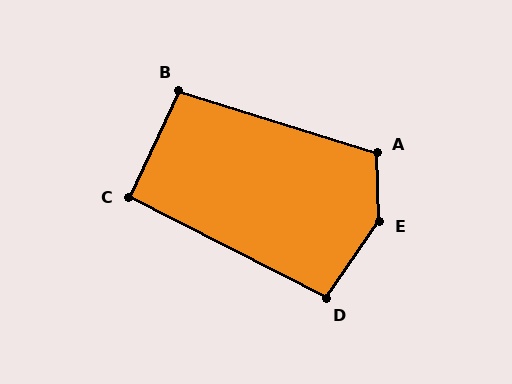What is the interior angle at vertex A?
Approximately 110 degrees (obtuse).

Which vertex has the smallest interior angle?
C, at approximately 92 degrees.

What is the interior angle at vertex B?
Approximately 98 degrees (obtuse).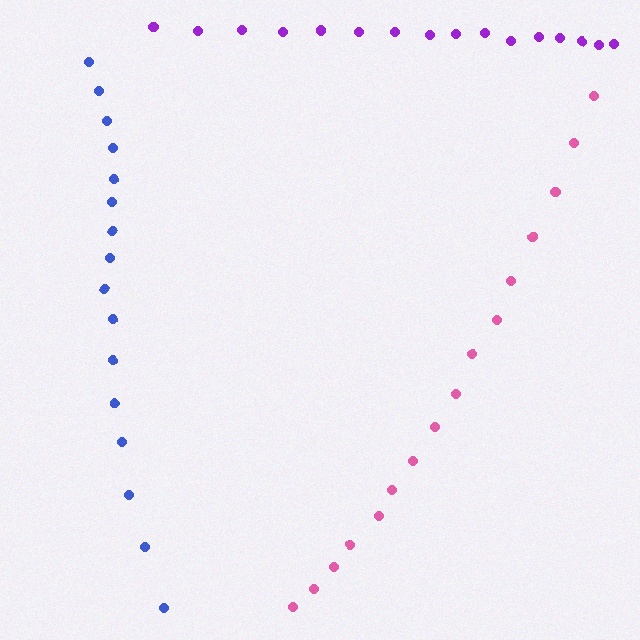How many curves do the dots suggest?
There are 3 distinct paths.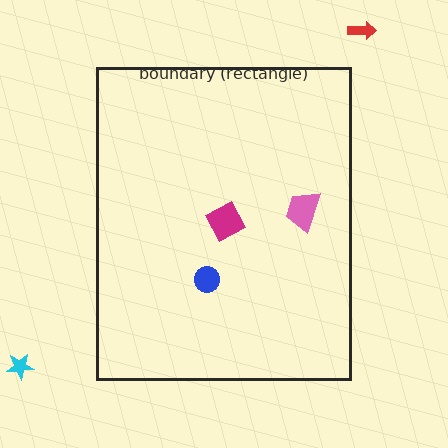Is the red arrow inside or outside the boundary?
Outside.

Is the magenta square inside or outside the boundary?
Inside.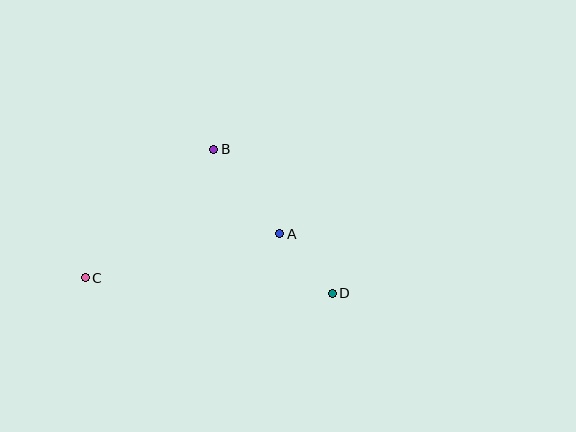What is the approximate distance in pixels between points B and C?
The distance between B and C is approximately 182 pixels.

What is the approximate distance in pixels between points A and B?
The distance between A and B is approximately 107 pixels.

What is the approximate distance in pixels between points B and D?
The distance between B and D is approximately 186 pixels.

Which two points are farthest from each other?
Points C and D are farthest from each other.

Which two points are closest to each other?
Points A and D are closest to each other.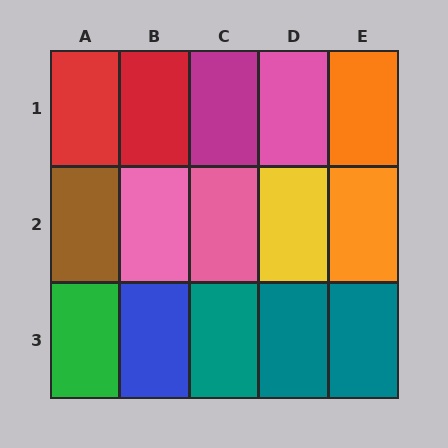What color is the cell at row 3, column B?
Blue.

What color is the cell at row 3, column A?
Green.